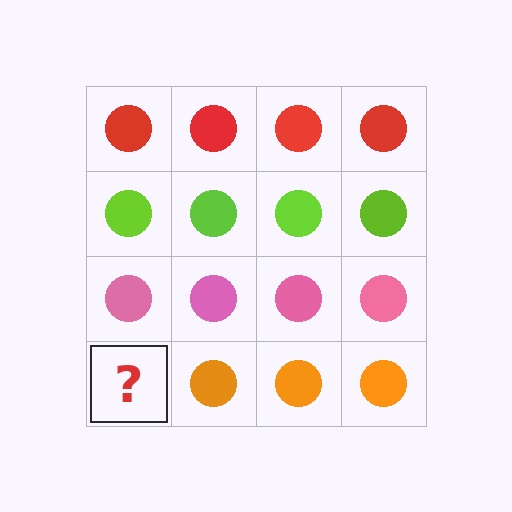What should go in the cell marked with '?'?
The missing cell should contain an orange circle.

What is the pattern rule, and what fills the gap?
The rule is that each row has a consistent color. The gap should be filled with an orange circle.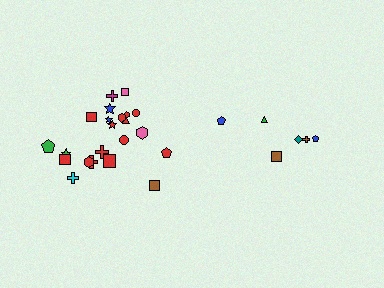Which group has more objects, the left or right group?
The left group.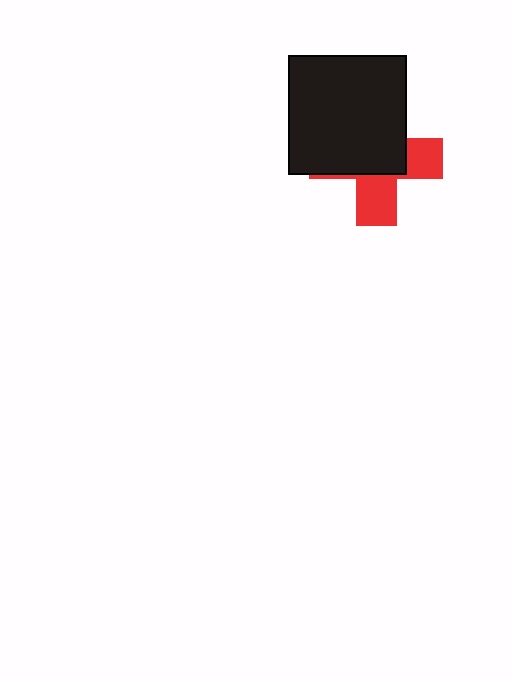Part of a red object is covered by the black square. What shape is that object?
It is a cross.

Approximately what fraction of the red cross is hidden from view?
Roughly 60% of the red cross is hidden behind the black square.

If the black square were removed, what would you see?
You would see the complete red cross.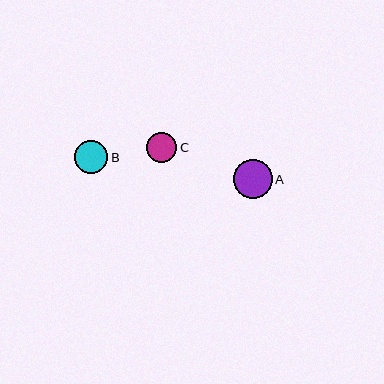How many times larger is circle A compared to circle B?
Circle A is approximately 1.2 times the size of circle B.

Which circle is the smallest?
Circle C is the smallest with a size of approximately 31 pixels.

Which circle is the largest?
Circle A is the largest with a size of approximately 39 pixels.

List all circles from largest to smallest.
From largest to smallest: A, B, C.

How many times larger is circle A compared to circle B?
Circle A is approximately 1.2 times the size of circle B.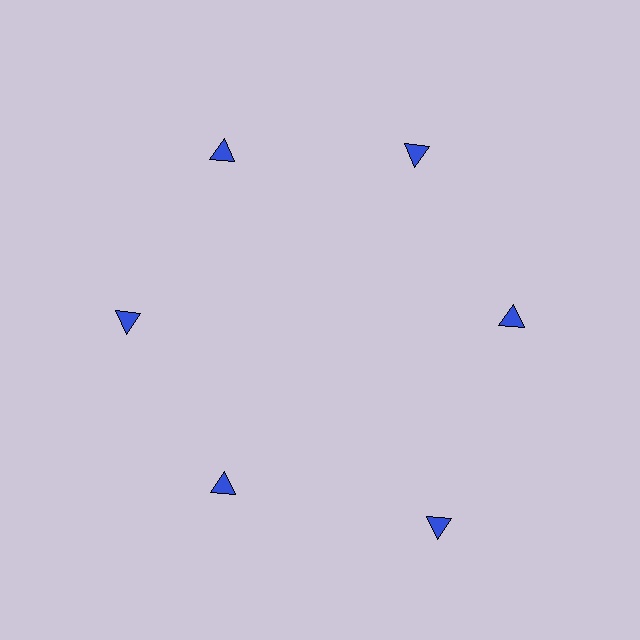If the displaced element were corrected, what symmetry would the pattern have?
It would have 6-fold rotational symmetry — the pattern would map onto itself every 60 degrees.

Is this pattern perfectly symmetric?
No. The 6 blue triangles are arranged in a ring, but one element near the 5 o'clock position is pushed outward from the center, breaking the 6-fold rotational symmetry.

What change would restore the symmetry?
The symmetry would be restored by moving it inward, back onto the ring so that all 6 triangles sit at equal angles and equal distance from the center.